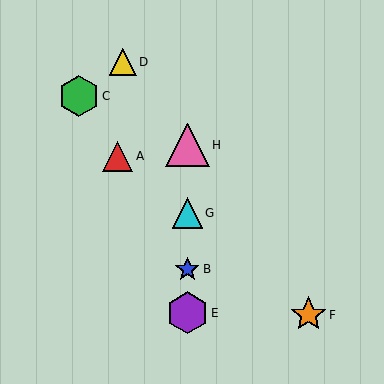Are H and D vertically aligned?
No, H is at x≈187 and D is at x≈123.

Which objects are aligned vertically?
Objects B, E, G, H are aligned vertically.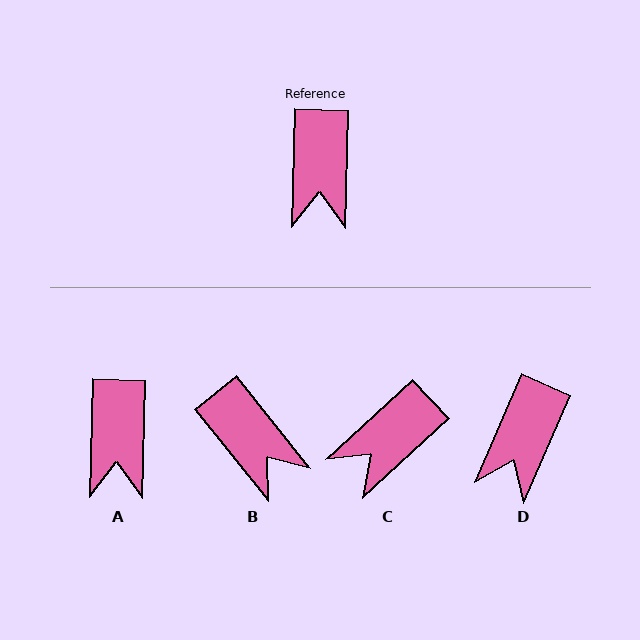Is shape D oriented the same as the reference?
No, it is off by about 22 degrees.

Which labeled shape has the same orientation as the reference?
A.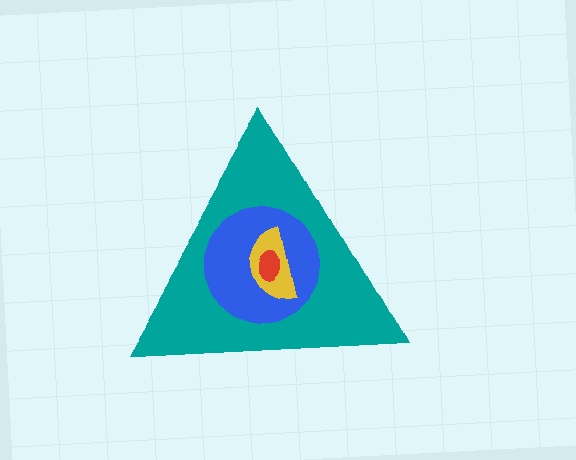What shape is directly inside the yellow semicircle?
The red ellipse.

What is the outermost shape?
The teal triangle.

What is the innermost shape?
The red ellipse.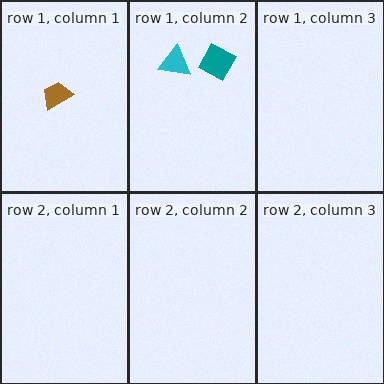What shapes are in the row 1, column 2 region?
The teal diamond, the cyan triangle.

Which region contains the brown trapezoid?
The row 1, column 1 region.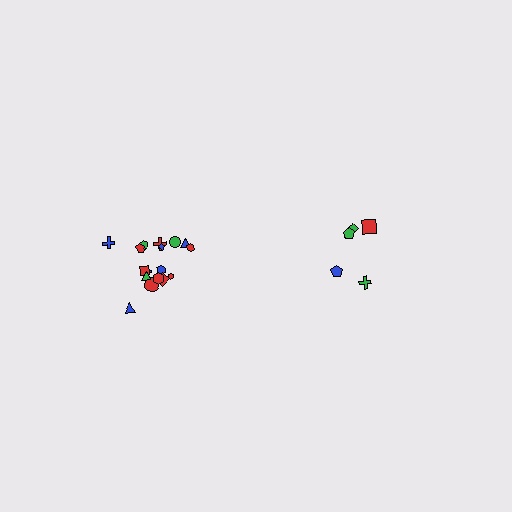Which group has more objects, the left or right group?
The left group.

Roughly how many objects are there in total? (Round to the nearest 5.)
Roughly 25 objects in total.